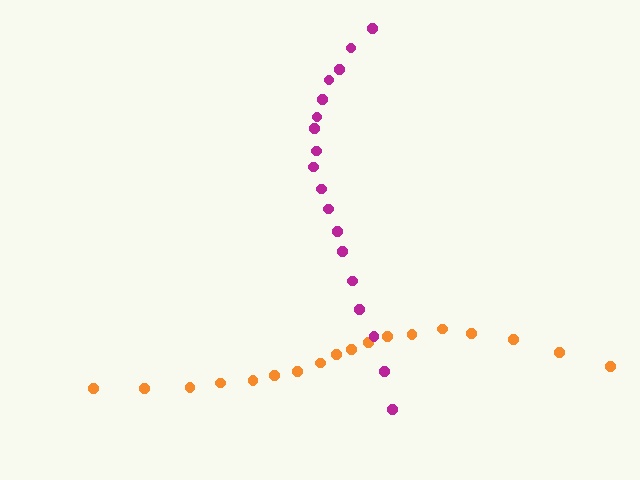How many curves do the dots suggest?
There are 2 distinct paths.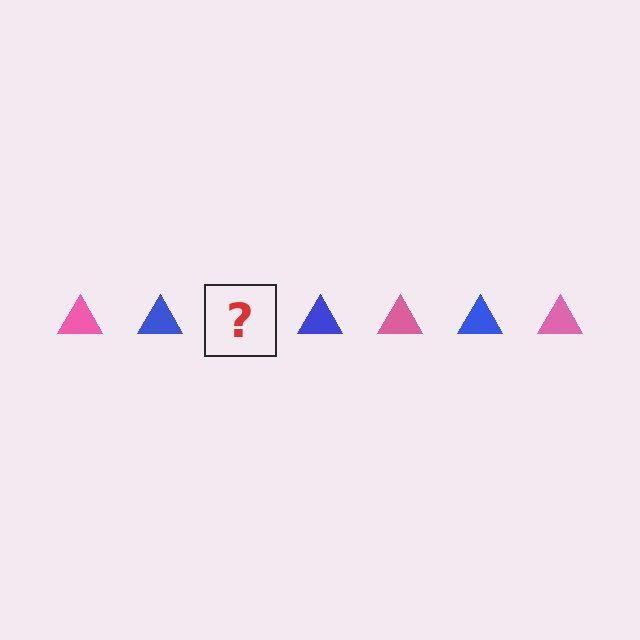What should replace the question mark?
The question mark should be replaced with a pink triangle.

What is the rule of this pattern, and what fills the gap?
The rule is that the pattern cycles through pink, blue triangles. The gap should be filled with a pink triangle.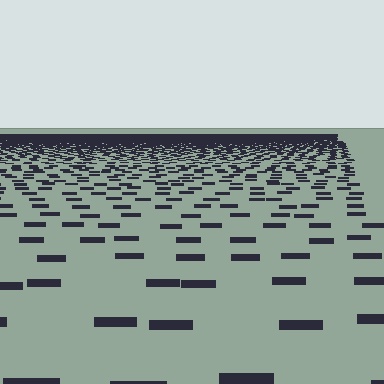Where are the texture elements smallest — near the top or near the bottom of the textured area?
Near the top.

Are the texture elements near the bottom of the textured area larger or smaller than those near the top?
Larger. Near the bottom, elements are closer to the viewer and appear at a bigger on-screen size.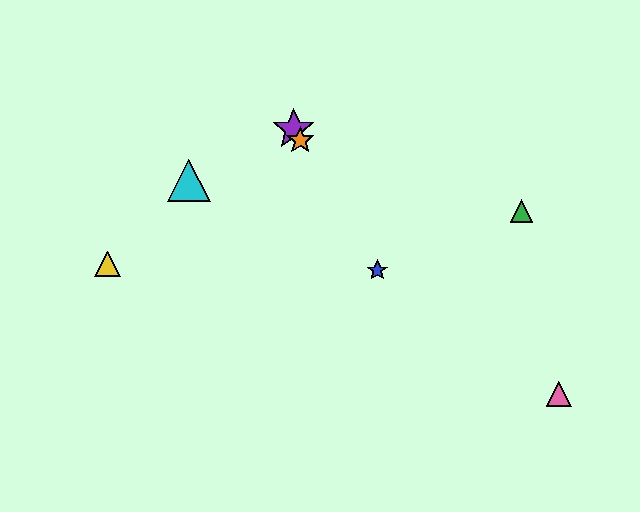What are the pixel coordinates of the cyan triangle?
The cyan triangle is at (189, 181).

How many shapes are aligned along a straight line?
4 shapes (the red star, the blue star, the purple star, the orange star) are aligned along a straight line.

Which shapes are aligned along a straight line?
The red star, the blue star, the purple star, the orange star are aligned along a straight line.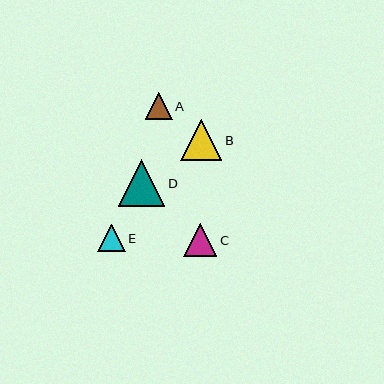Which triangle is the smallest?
Triangle A is the smallest with a size of approximately 27 pixels.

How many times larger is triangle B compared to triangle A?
Triangle B is approximately 1.5 times the size of triangle A.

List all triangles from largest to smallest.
From largest to smallest: D, B, C, E, A.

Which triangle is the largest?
Triangle D is the largest with a size of approximately 47 pixels.